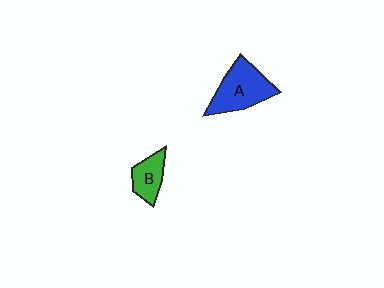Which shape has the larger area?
Shape A (blue).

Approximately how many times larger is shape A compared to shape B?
Approximately 1.8 times.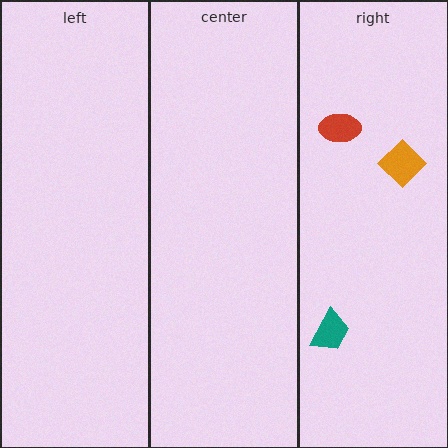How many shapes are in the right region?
3.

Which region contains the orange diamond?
The right region.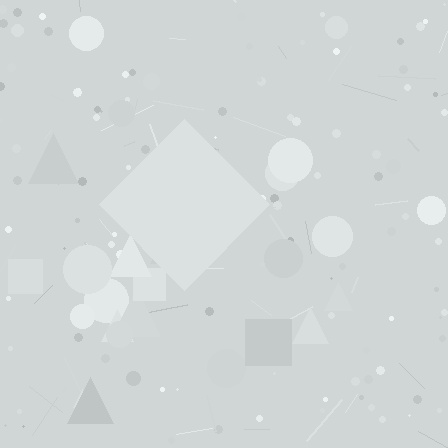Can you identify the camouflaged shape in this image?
The camouflaged shape is a diamond.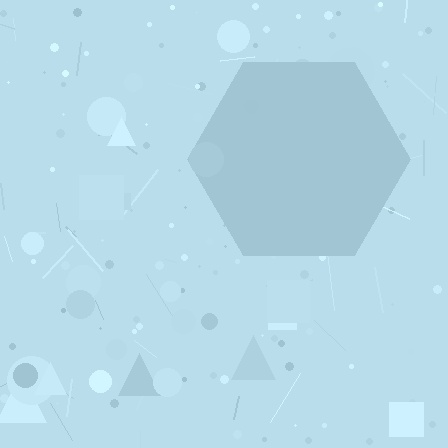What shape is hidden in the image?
A hexagon is hidden in the image.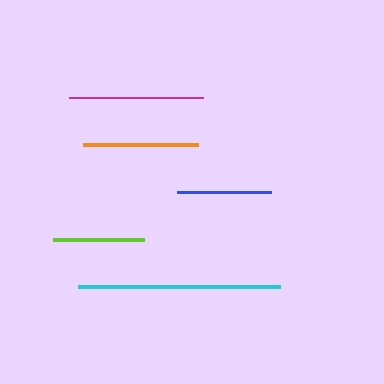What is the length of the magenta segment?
The magenta segment is approximately 134 pixels long.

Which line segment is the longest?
The cyan line is the longest at approximately 201 pixels.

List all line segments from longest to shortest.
From longest to shortest: cyan, magenta, orange, blue, lime.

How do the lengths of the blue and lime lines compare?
The blue and lime lines are approximately the same length.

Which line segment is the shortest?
The lime line is the shortest at approximately 92 pixels.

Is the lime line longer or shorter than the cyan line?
The cyan line is longer than the lime line.